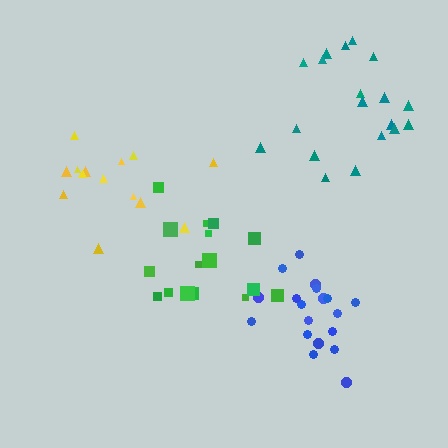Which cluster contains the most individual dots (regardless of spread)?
Blue (19).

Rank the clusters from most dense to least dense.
blue, green, teal, yellow.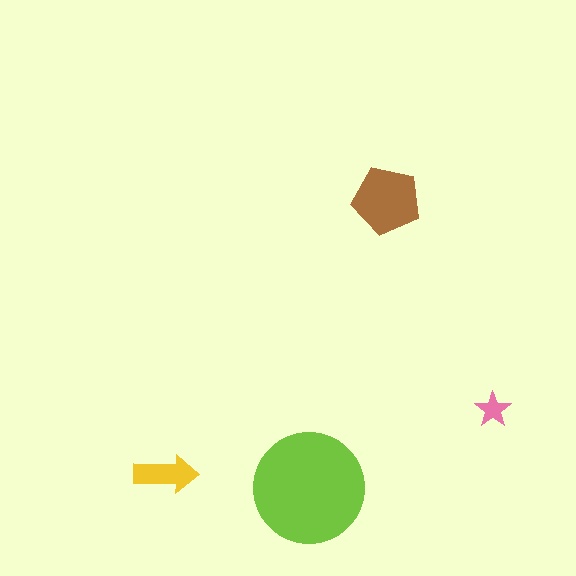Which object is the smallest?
The pink star.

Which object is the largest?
The lime circle.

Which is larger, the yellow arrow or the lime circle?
The lime circle.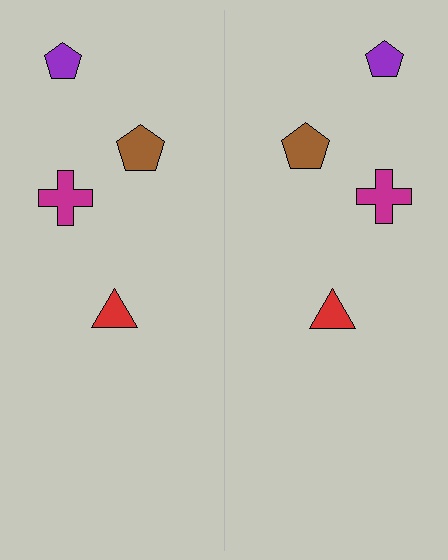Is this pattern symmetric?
Yes, this pattern has bilateral (reflection) symmetry.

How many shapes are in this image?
There are 8 shapes in this image.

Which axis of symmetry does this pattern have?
The pattern has a vertical axis of symmetry running through the center of the image.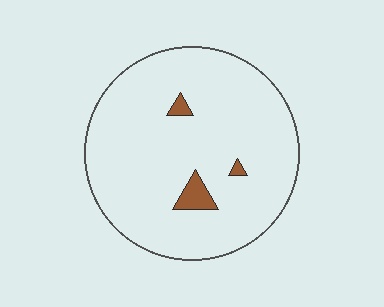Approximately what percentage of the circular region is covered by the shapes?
Approximately 5%.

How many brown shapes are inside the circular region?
3.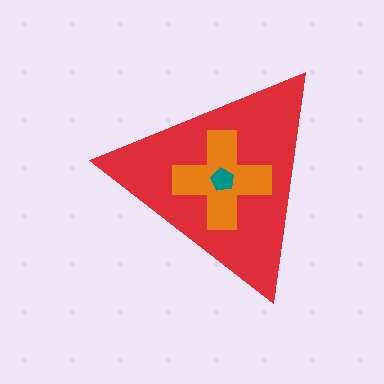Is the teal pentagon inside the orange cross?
Yes.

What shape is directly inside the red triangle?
The orange cross.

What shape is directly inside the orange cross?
The teal pentagon.